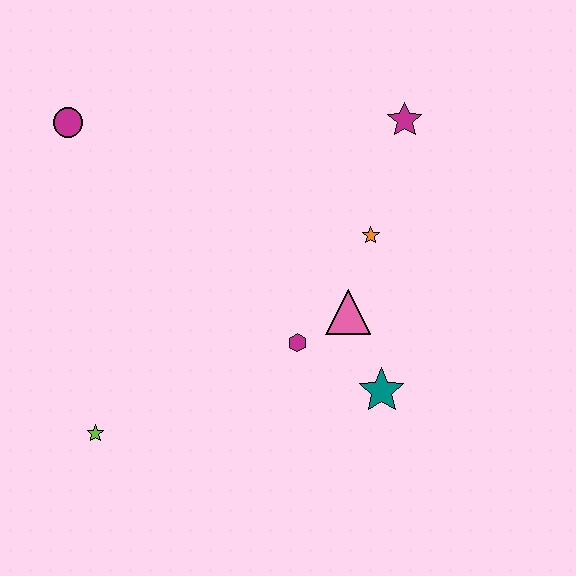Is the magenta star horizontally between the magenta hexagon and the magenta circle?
No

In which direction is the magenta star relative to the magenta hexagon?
The magenta star is above the magenta hexagon.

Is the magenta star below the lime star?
No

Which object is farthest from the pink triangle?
The magenta circle is farthest from the pink triangle.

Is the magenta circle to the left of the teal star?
Yes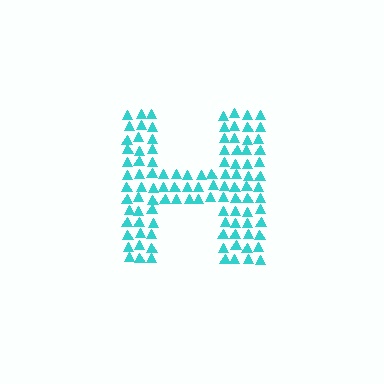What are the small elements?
The small elements are triangles.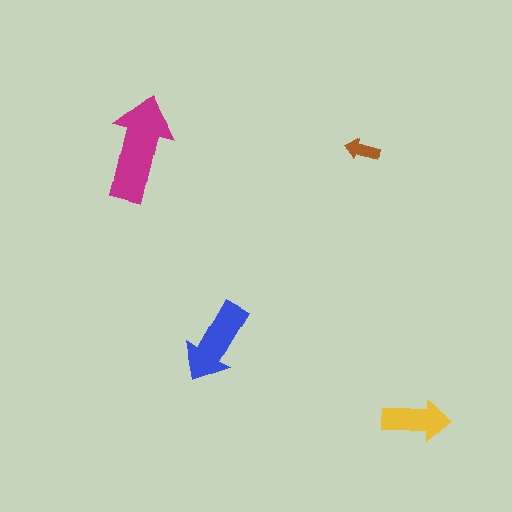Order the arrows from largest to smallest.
the magenta one, the blue one, the yellow one, the brown one.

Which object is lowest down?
The yellow arrow is bottommost.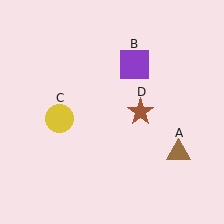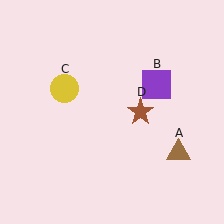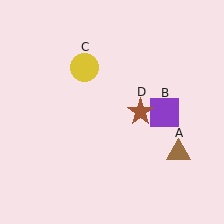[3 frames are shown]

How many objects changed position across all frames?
2 objects changed position: purple square (object B), yellow circle (object C).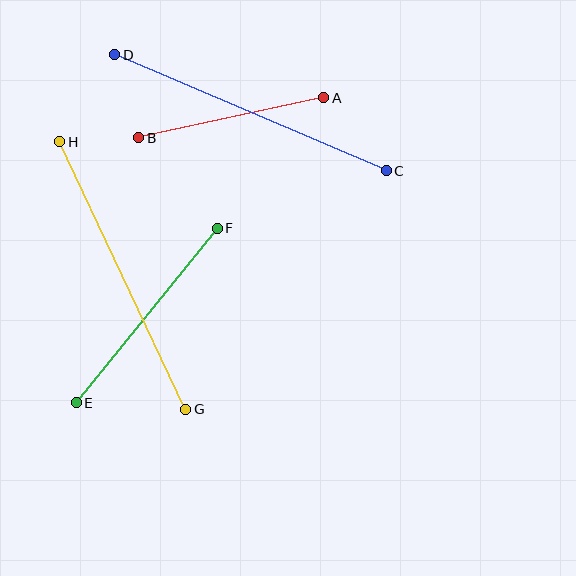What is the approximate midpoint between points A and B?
The midpoint is at approximately (231, 118) pixels.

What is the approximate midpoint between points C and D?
The midpoint is at approximately (251, 113) pixels.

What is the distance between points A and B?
The distance is approximately 190 pixels.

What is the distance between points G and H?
The distance is approximately 295 pixels.